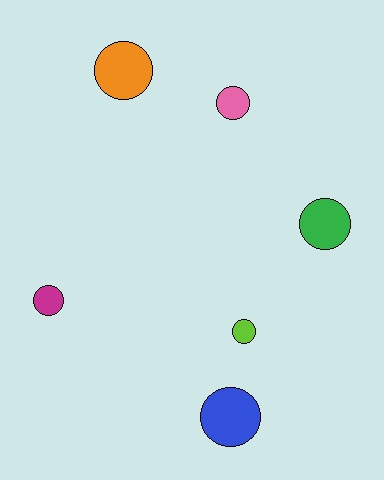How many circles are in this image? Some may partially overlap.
There are 6 circles.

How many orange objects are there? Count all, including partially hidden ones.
There is 1 orange object.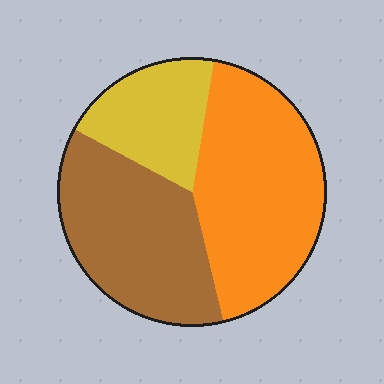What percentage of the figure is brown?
Brown covers about 35% of the figure.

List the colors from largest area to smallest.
From largest to smallest: orange, brown, yellow.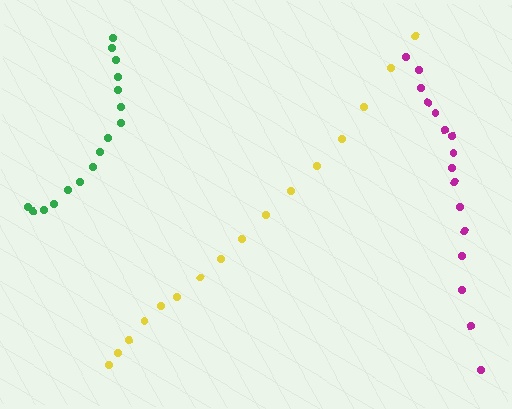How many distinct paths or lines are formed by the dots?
There are 3 distinct paths.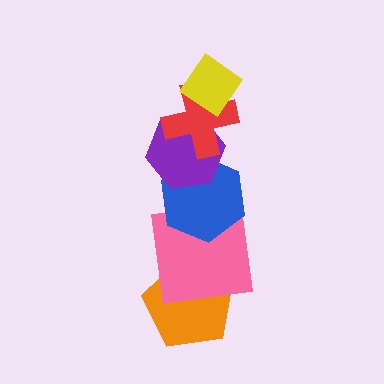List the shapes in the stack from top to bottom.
From top to bottom: the yellow diamond, the red cross, the purple hexagon, the blue hexagon, the pink square, the orange pentagon.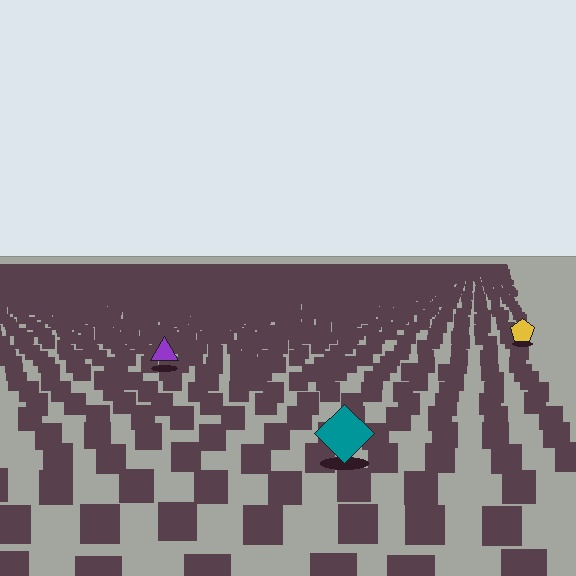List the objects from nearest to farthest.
From nearest to farthest: the teal diamond, the purple triangle, the yellow pentagon.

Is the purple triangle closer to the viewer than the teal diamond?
No. The teal diamond is closer — you can tell from the texture gradient: the ground texture is coarser near it.